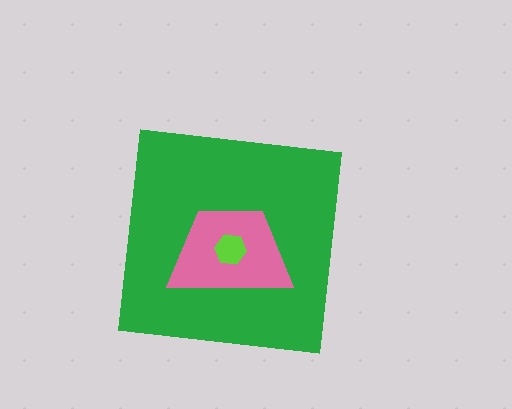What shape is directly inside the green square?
The pink trapezoid.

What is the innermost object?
The lime hexagon.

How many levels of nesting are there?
3.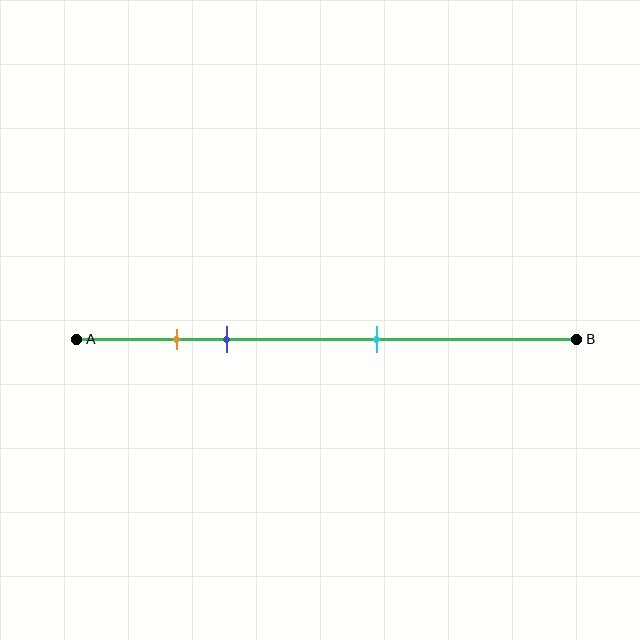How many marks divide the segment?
There are 3 marks dividing the segment.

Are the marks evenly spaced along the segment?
No, the marks are not evenly spaced.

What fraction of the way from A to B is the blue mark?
The blue mark is approximately 30% (0.3) of the way from A to B.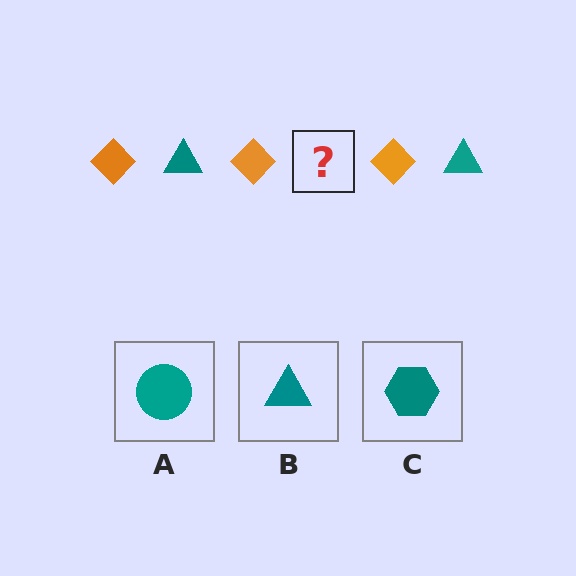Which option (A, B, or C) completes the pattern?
B.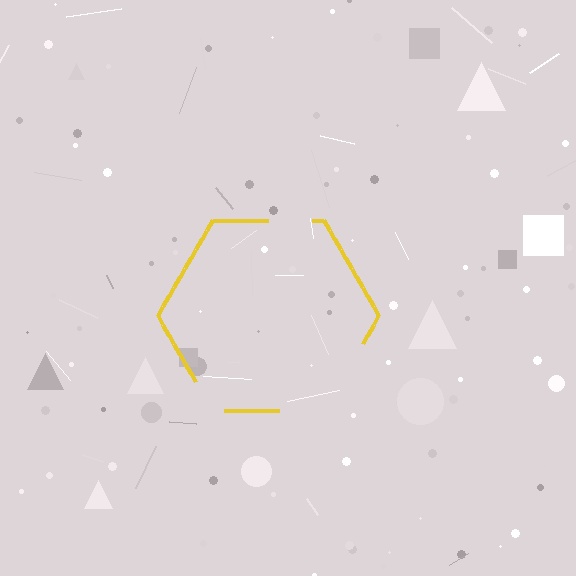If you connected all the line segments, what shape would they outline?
They would outline a hexagon.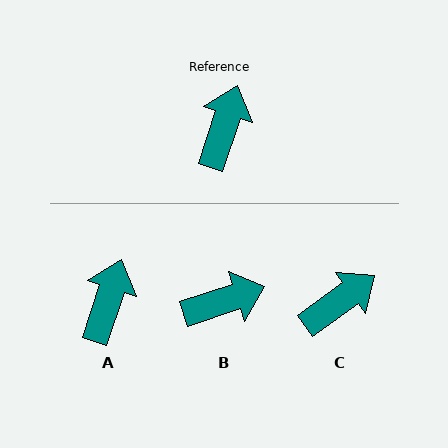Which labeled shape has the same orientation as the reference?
A.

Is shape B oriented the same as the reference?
No, it is off by about 53 degrees.